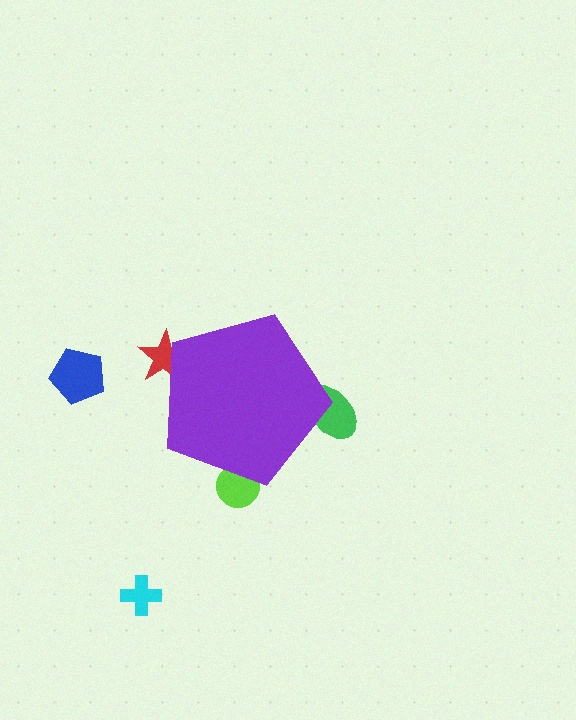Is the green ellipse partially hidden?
Yes, the green ellipse is partially hidden behind the purple pentagon.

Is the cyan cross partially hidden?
No, the cyan cross is fully visible.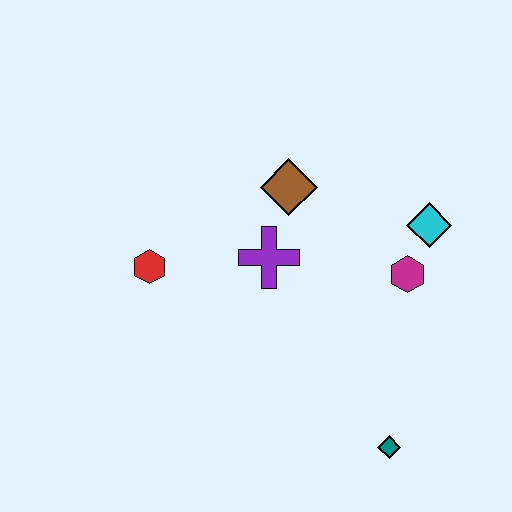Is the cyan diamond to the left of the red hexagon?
No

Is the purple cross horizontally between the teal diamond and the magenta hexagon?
No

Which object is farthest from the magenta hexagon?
The red hexagon is farthest from the magenta hexagon.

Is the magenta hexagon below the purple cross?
Yes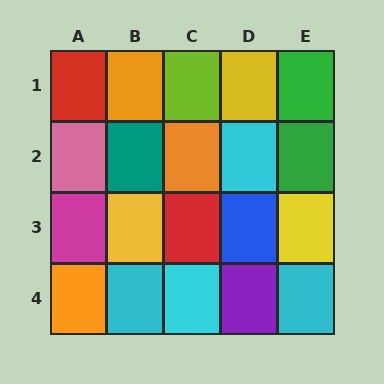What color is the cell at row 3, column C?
Red.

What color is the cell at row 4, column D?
Purple.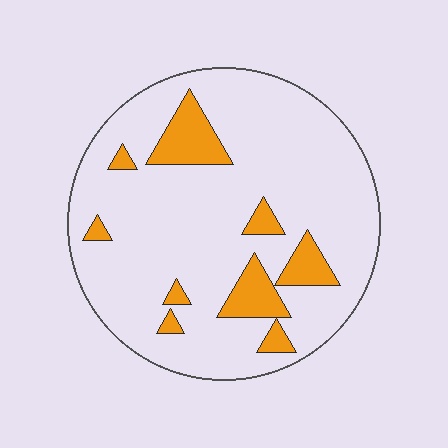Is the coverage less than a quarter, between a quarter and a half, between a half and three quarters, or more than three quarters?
Less than a quarter.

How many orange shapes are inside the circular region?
9.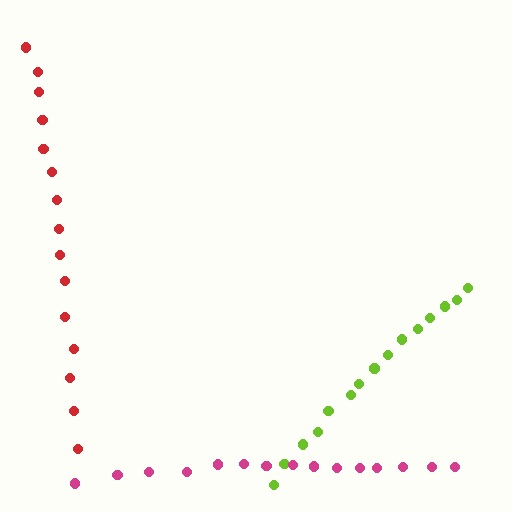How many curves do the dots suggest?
There are 3 distinct paths.